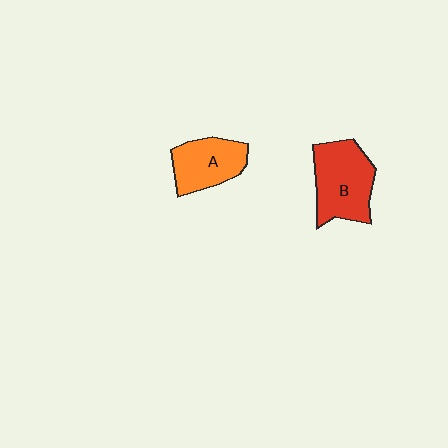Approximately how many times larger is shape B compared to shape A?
Approximately 1.3 times.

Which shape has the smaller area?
Shape A (orange).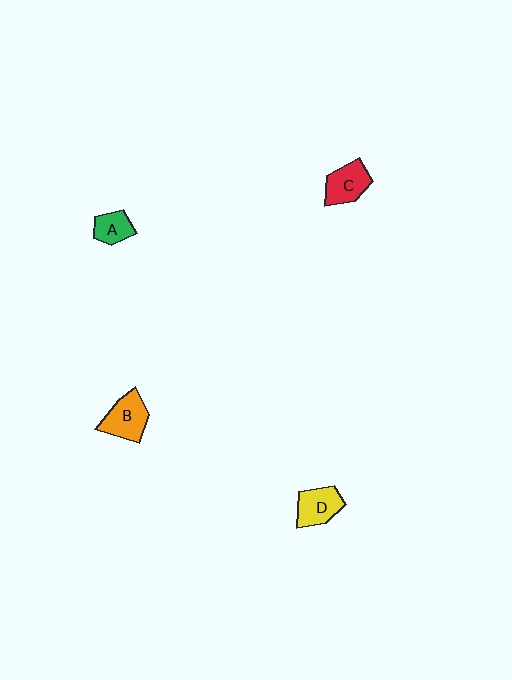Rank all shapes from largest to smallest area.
From largest to smallest: B (orange), D (yellow), C (red), A (green).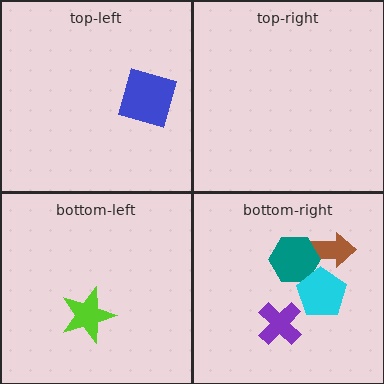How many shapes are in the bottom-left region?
1.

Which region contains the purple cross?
The bottom-right region.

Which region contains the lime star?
The bottom-left region.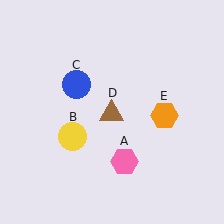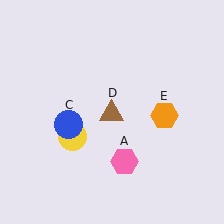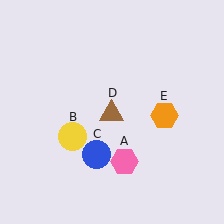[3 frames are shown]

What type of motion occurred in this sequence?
The blue circle (object C) rotated counterclockwise around the center of the scene.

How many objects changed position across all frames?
1 object changed position: blue circle (object C).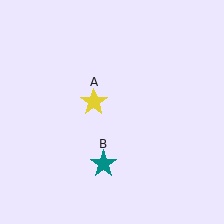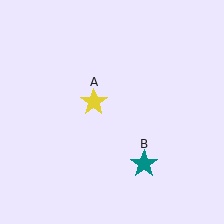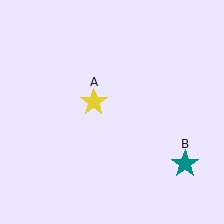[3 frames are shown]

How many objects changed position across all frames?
1 object changed position: teal star (object B).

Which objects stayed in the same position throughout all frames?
Yellow star (object A) remained stationary.